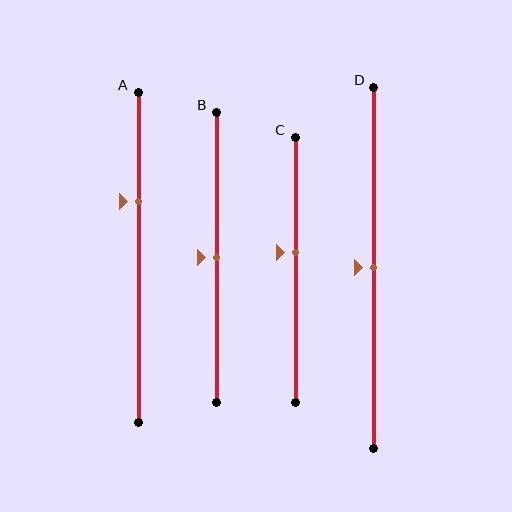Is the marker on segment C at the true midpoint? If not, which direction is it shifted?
No, the marker on segment C is shifted upward by about 7% of the segment length.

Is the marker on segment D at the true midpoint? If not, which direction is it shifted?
Yes, the marker on segment D is at the true midpoint.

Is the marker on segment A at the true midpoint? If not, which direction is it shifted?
No, the marker on segment A is shifted upward by about 17% of the segment length.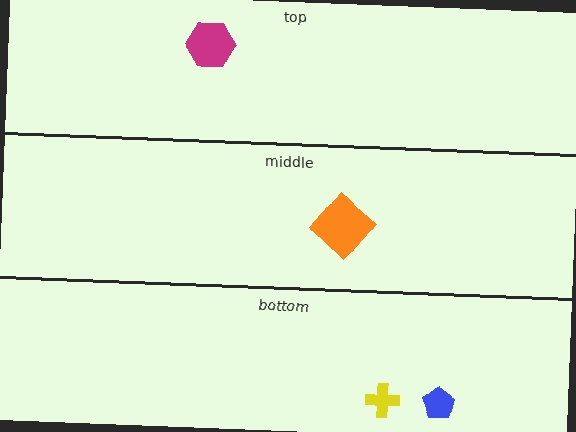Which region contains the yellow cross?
The bottom region.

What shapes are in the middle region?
The orange diamond.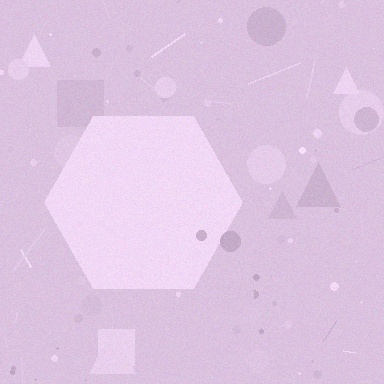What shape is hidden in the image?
A hexagon is hidden in the image.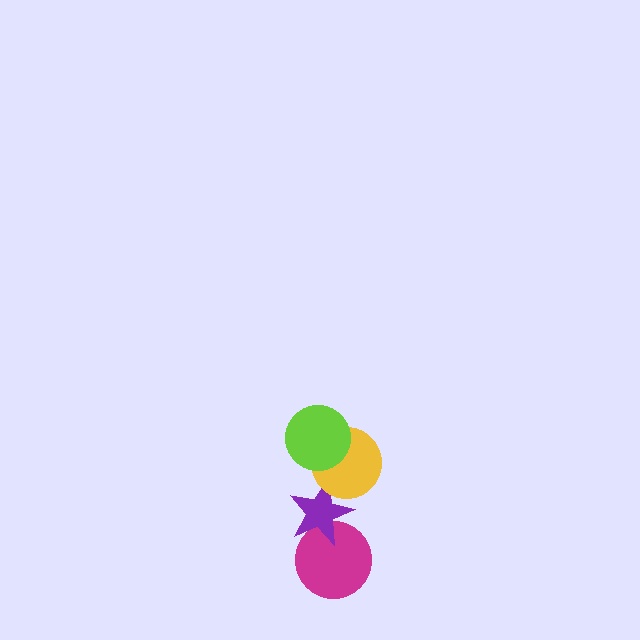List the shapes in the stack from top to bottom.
From top to bottom: the lime circle, the yellow circle, the purple star, the magenta circle.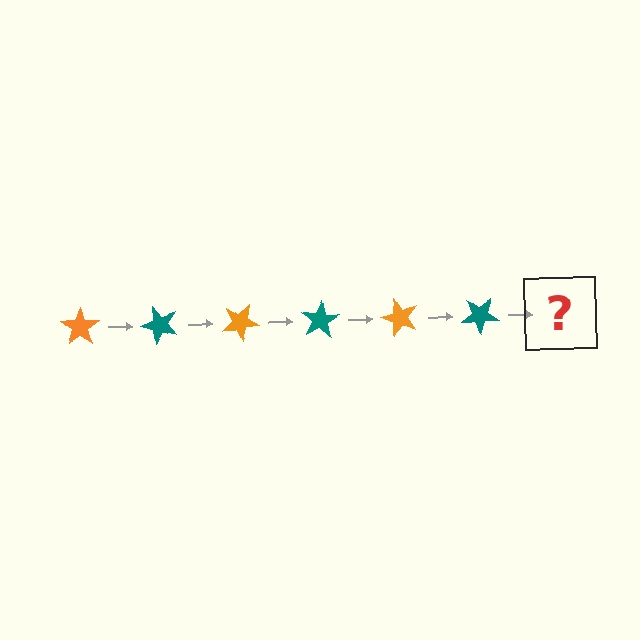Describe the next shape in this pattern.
It should be an orange star, rotated 300 degrees from the start.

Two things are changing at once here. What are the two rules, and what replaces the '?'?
The two rules are that it rotates 50 degrees each step and the color cycles through orange and teal. The '?' should be an orange star, rotated 300 degrees from the start.